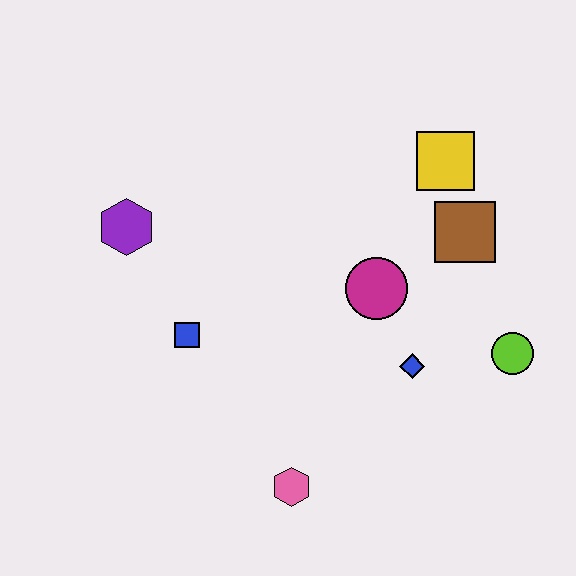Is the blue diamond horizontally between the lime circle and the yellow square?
No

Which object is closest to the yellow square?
The brown square is closest to the yellow square.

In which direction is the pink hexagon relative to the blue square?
The pink hexagon is below the blue square.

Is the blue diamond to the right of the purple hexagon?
Yes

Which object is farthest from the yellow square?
The pink hexagon is farthest from the yellow square.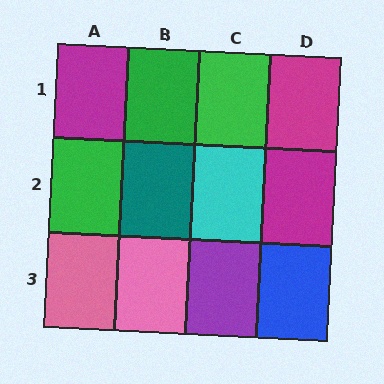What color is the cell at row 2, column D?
Magenta.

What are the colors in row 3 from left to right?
Pink, pink, purple, blue.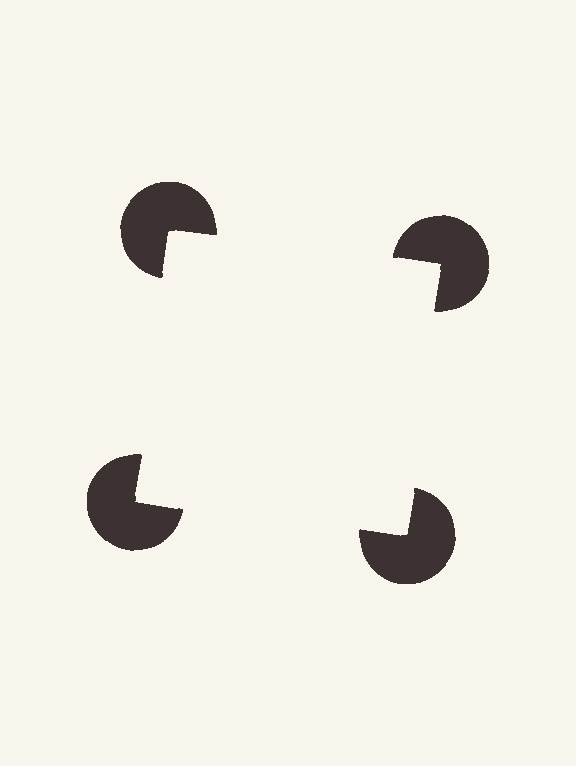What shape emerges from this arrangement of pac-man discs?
An illusory square — its edges are inferred from the aligned wedge cuts in the pac-man discs, not physically drawn.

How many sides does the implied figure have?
4 sides.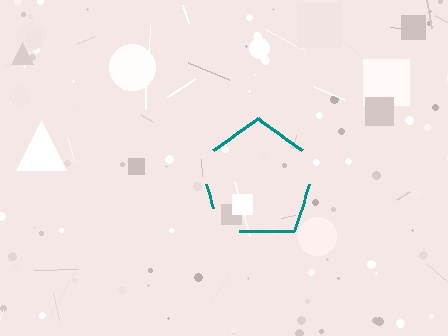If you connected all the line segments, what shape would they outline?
They would outline a pentagon.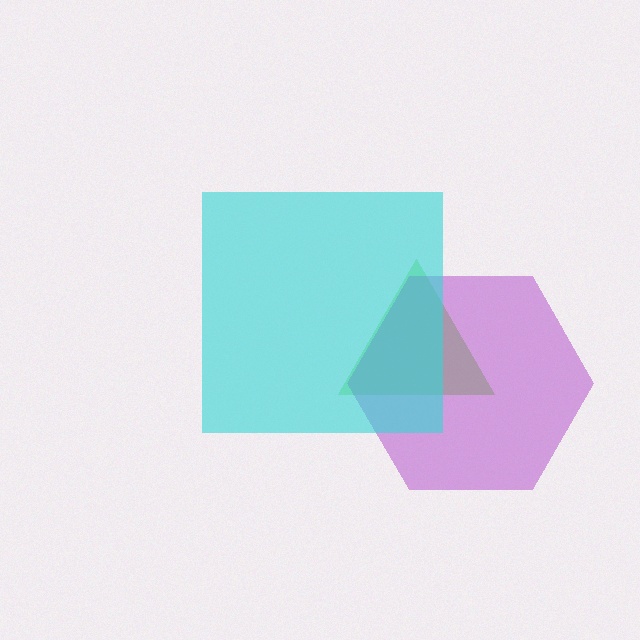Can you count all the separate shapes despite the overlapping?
Yes, there are 3 separate shapes.